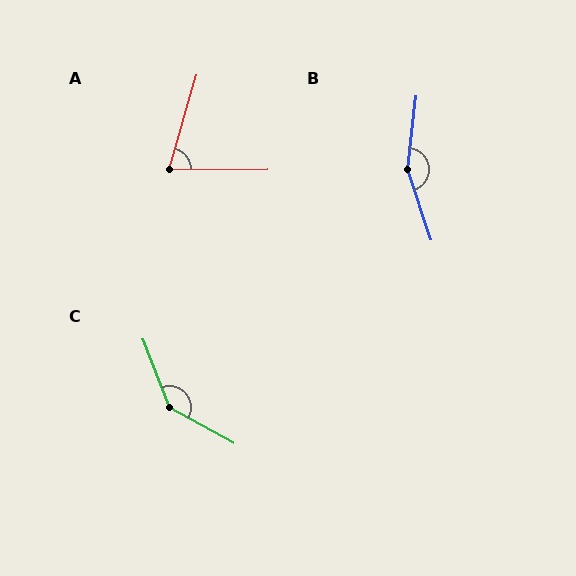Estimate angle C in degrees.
Approximately 140 degrees.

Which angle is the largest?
B, at approximately 155 degrees.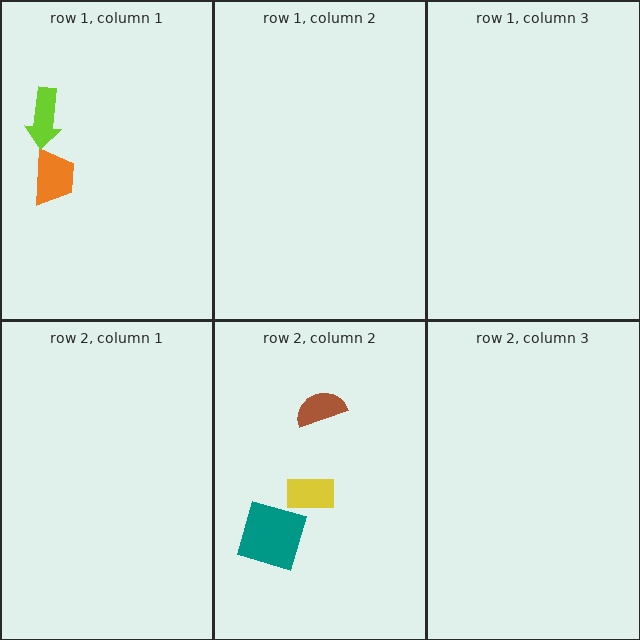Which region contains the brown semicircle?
The row 2, column 2 region.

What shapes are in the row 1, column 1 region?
The orange trapezoid, the lime arrow.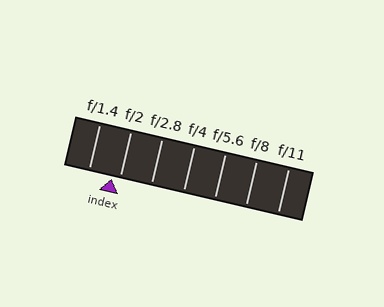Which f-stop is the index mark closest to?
The index mark is closest to f/2.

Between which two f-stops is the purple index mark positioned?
The index mark is between f/1.4 and f/2.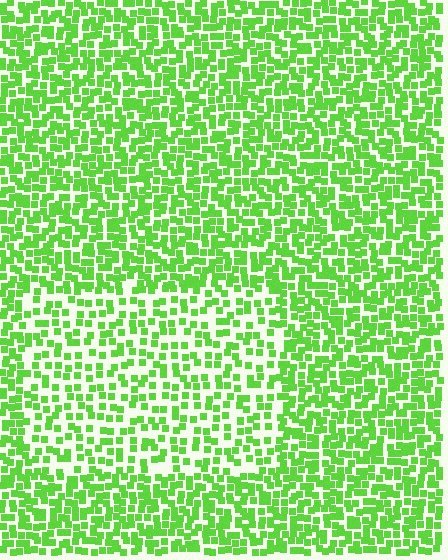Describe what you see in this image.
The image contains small lime elements arranged at two different densities. A rectangle-shaped region is visible where the elements are less densely packed than the surrounding area.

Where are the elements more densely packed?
The elements are more densely packed outside the rectangle boundary.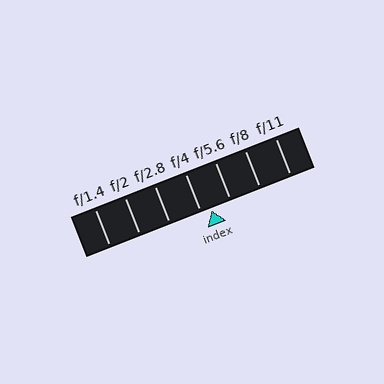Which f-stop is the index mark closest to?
The index mark is closest to f/4.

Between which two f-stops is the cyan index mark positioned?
The index mark is between f/4 and f/5.6.